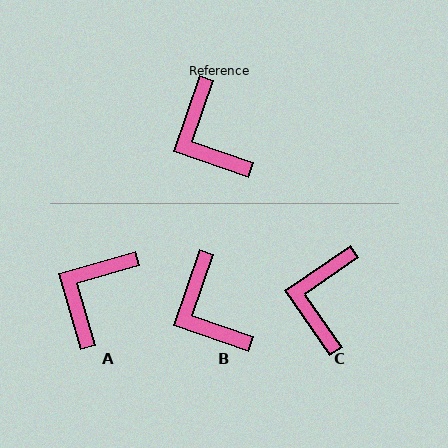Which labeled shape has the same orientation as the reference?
B.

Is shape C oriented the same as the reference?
No, it is off by about 36 degrees.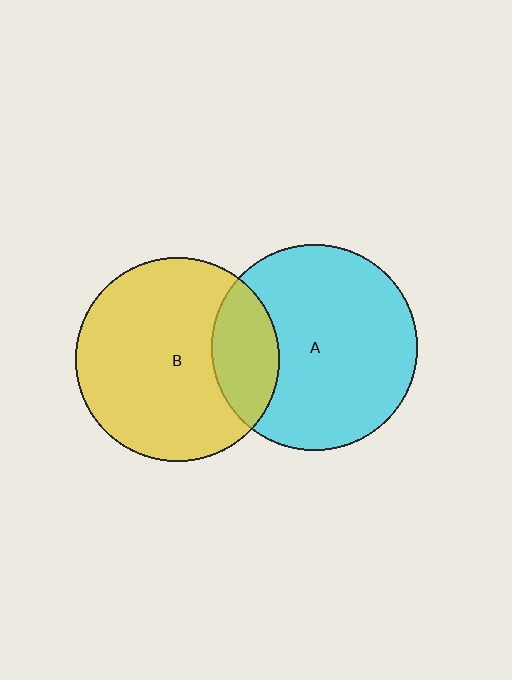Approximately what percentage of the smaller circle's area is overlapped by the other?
Approximately 20%.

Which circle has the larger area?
Circle A (cyan).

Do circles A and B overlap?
Yes.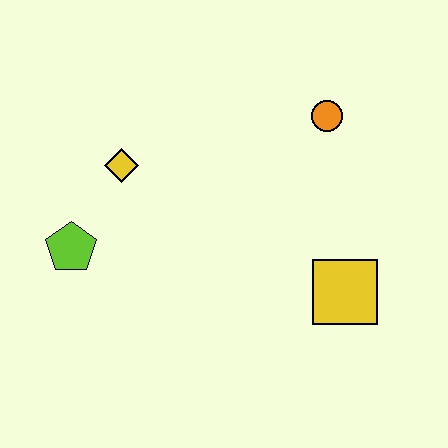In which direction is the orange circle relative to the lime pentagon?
The orange circle is to the right of the lime pentagon.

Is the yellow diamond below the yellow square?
No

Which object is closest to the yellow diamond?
The lime pentagon is closest to the yellow diamond.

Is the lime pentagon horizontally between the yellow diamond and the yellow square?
No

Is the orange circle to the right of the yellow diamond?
Yes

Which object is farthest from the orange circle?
The lime pentagon is farthest from the orange circle.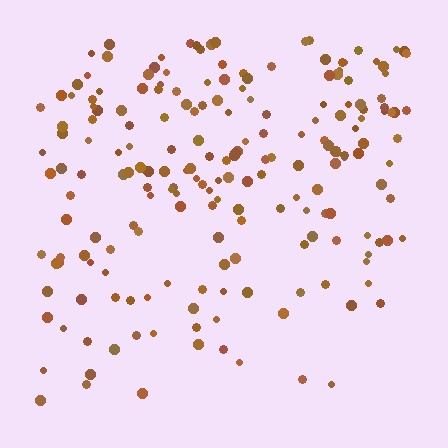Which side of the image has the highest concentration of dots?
The top.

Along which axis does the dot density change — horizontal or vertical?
Vertical.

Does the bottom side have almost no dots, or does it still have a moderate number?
Still a moderate number, just noticeably fewer than the top.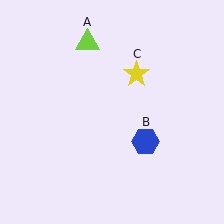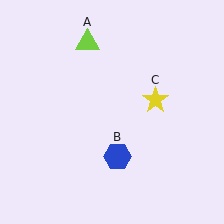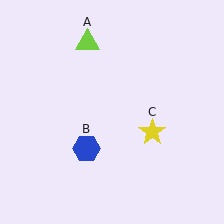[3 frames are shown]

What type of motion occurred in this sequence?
The blue hexagon (object B), yellow star (object C) rotated clockwise around the center of the scene.